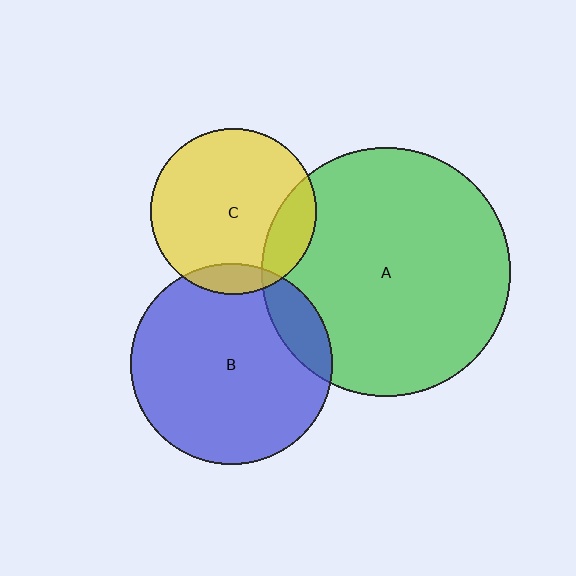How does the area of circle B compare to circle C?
Approximately 1.5 times.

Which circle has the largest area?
Circle A (green).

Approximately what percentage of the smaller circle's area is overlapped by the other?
Approximately 15%.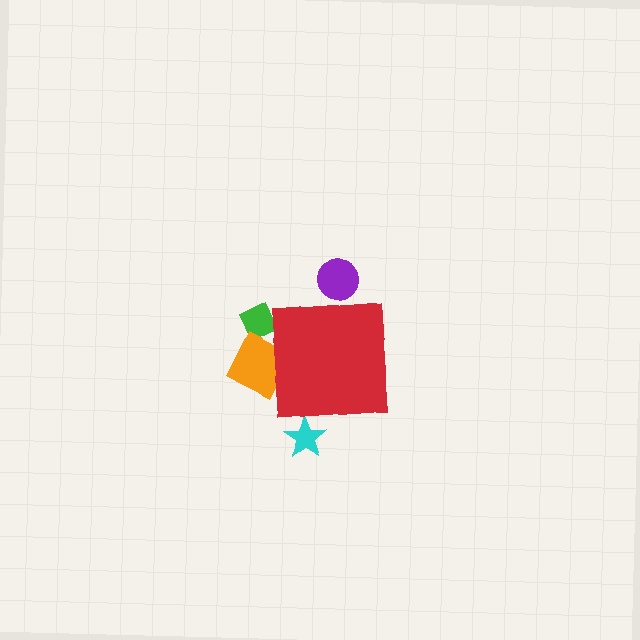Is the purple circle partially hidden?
Yes, the purple circle is partially hidden behind the red square.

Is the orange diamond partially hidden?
Yes, the orange diamond is partially hidden behind the red square.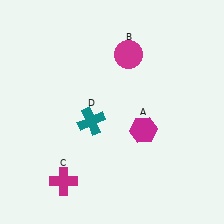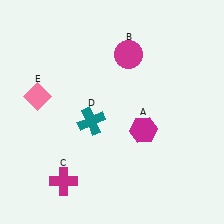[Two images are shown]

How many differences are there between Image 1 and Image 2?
There is 1 difference between the two images.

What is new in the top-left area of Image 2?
A pink diamond (E) was added in the top-left area of Image 2.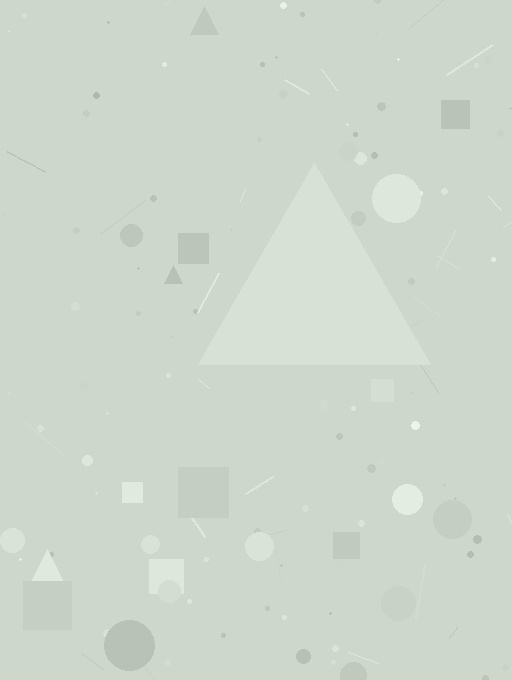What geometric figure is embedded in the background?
A triangle is embedded in the background.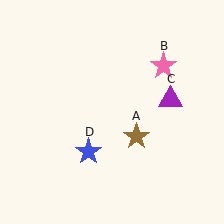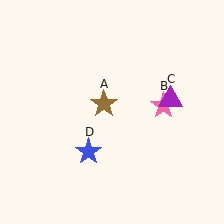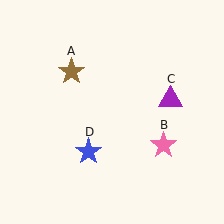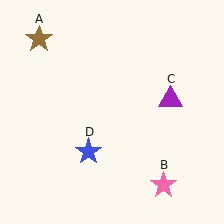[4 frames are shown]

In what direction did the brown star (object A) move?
The brown star (object A) moved up and to the left.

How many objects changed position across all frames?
2 objects changed position: brown star (object A), pink star (object B).